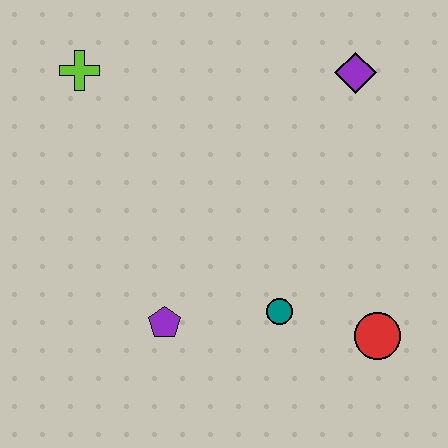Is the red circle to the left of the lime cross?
No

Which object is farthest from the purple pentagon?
The purple diamond is farthest from the purple pentagon.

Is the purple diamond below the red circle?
No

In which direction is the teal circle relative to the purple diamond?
The teal circle is below the purple diamond.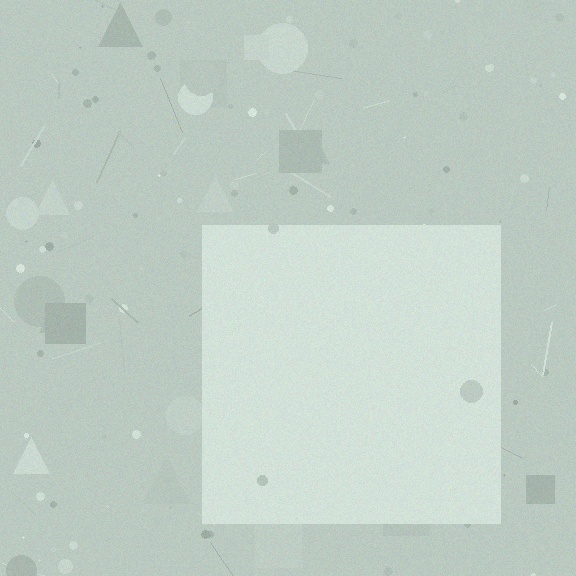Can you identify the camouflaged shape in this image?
The camouflaged shape is a square.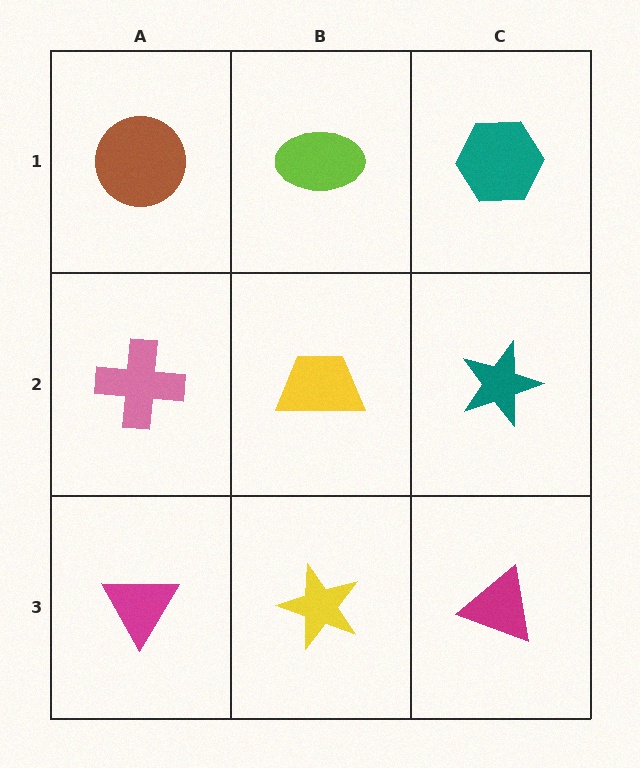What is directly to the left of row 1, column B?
A brown circle.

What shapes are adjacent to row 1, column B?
A yellow trapezoid (row 2, column B), a brown circle (row 1, column A), a teal hexagon (row 1, column C).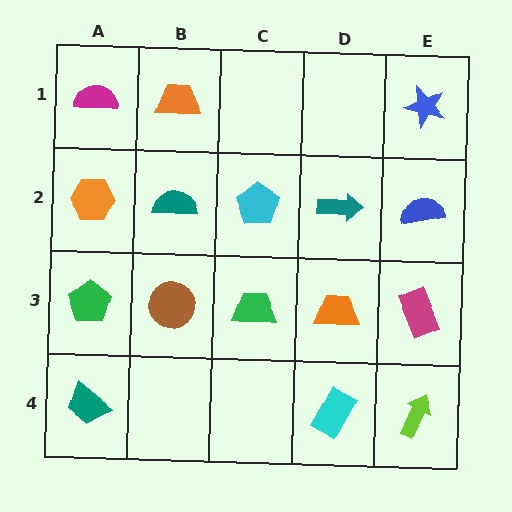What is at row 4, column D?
A cyan rectangle.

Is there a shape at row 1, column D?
No, that cell is empty.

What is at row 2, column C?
A cyan pentagon.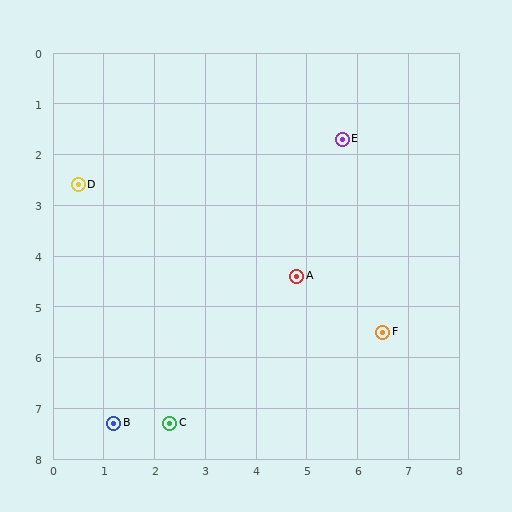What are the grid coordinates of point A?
Point A is at approximately (4.8, 4.4).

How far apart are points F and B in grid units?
Points F and B are about 5.6 grid units apart.